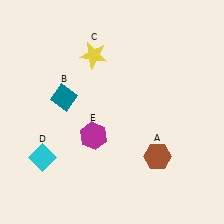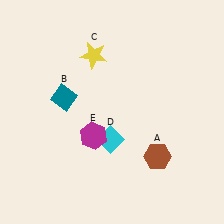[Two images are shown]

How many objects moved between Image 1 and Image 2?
1 object moved between the two images.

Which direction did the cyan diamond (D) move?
The cyan diamond (D) moved right.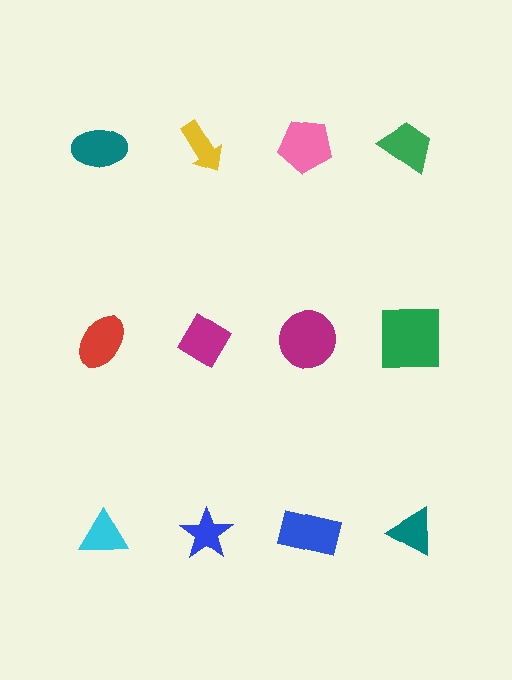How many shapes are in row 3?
4 shapes.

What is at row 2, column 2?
A magenta diamond.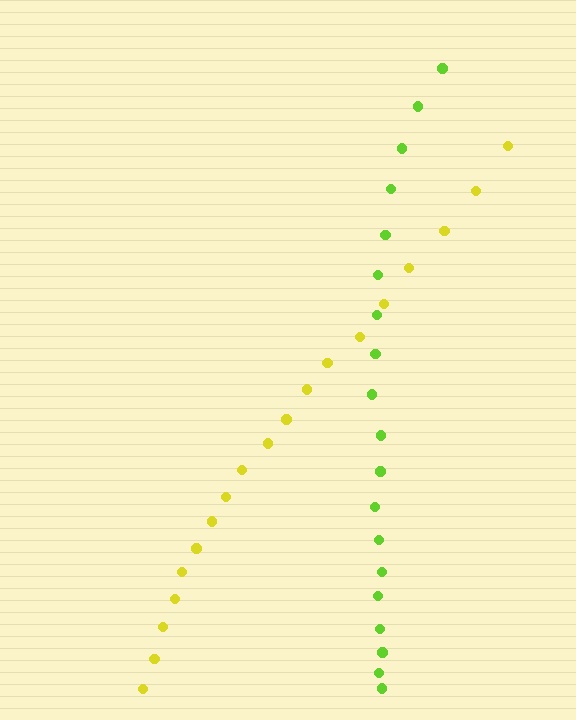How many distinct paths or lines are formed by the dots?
There are 2 distinct paths.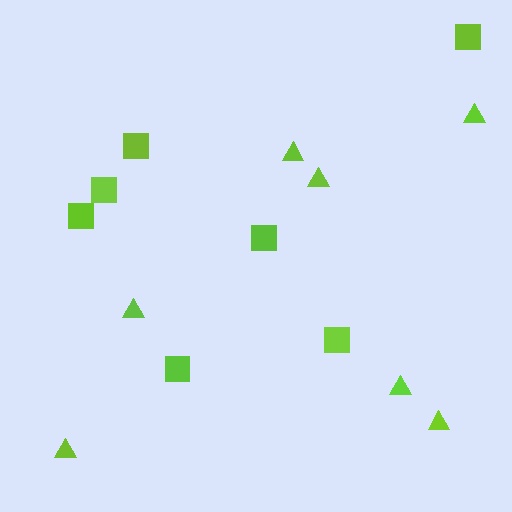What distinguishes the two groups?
There are 2 groups: one group of triangles (7) and one group of squares (7).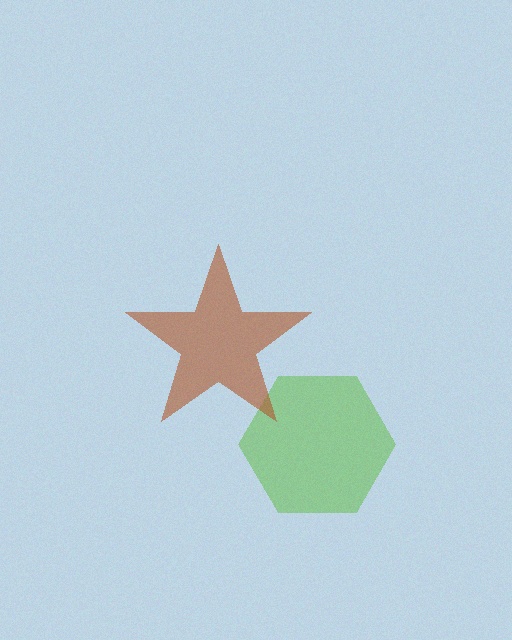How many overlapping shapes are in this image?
There are 2 overlapping shapes in the image.